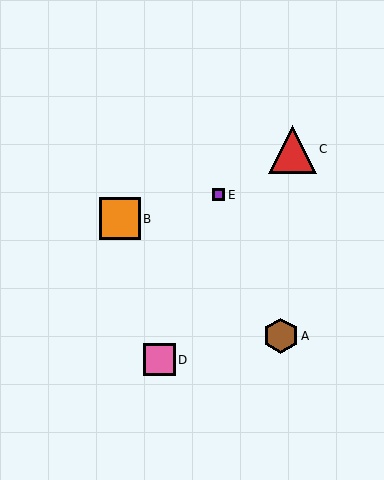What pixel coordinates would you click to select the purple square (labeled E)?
Click at (219, 195) to select the purple square E.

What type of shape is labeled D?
Shape D is a pink square.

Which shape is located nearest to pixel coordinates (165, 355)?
The pink square (labeled D) at (159, 360) is nearest to that location.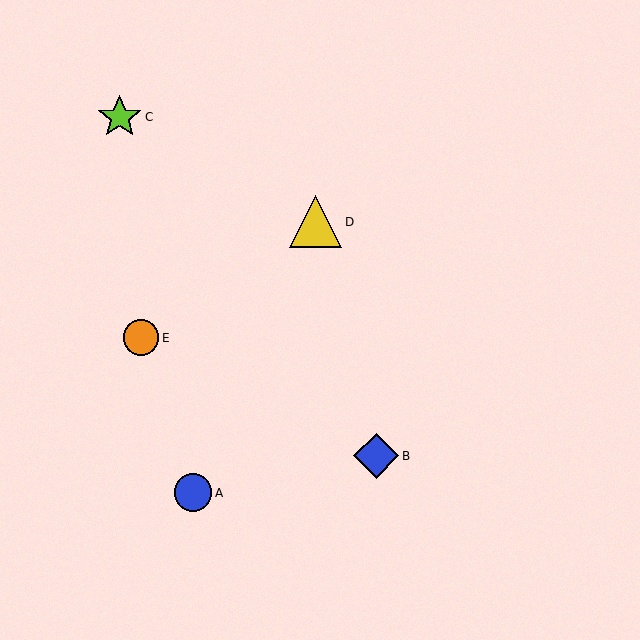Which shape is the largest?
The yellow triangle (labeled D) is the largest.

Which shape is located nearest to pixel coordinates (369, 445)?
The blue diamond (labeled B) at (376, 456) is nearest to that location.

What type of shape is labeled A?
Shape A is a blue circle.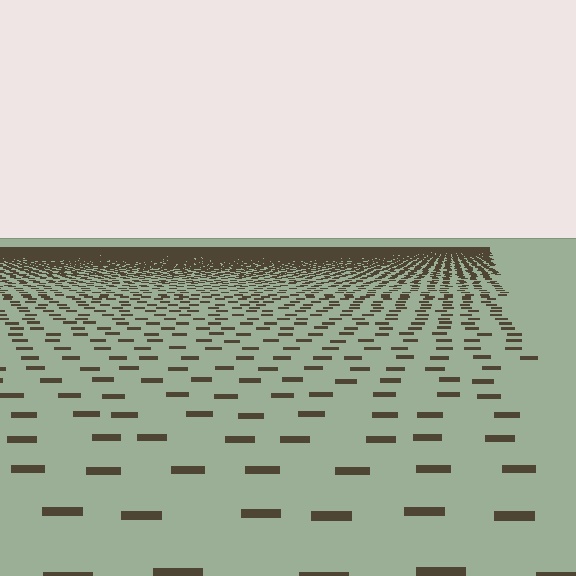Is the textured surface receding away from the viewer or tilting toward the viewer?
The surface is receding away from the viewer. Texture elements get smaller and denser toward the top.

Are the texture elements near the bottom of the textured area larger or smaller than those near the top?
Larger. Near the bottom, elements are closer to the viewer and appear at a bigger on-screen size.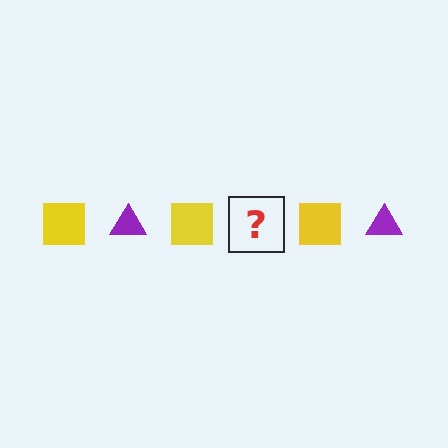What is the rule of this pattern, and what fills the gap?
The rule is that the pattern alternates between yellow square and purple triangle. The gap should be filled with a purple triangle.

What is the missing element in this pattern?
The missing element is a purple triangle.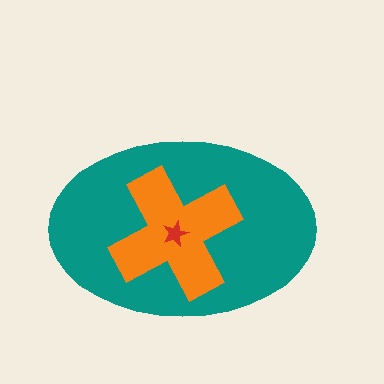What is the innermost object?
The red star.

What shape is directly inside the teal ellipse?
The orange cross.